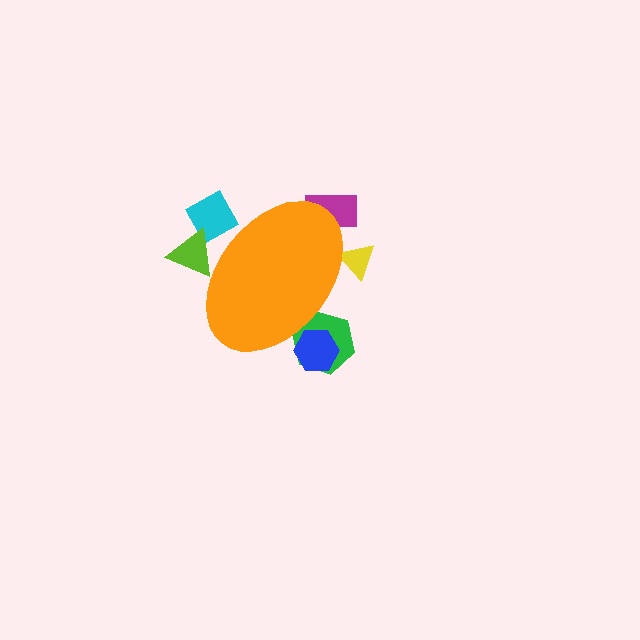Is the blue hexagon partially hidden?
Yes, the blue hexagon is partially hidden behind the orange ellipse.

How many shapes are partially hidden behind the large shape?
6 shapes are partially hidden.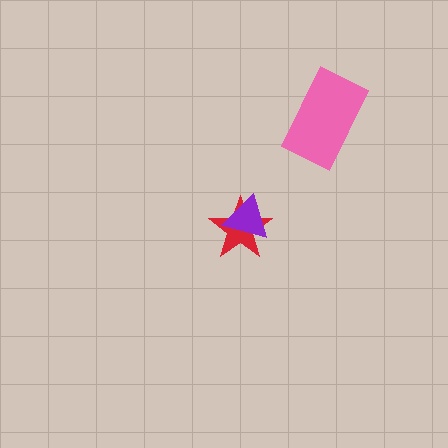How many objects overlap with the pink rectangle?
0 objects overlap with the pink rectangle.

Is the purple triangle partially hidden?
No, no other shape covers it.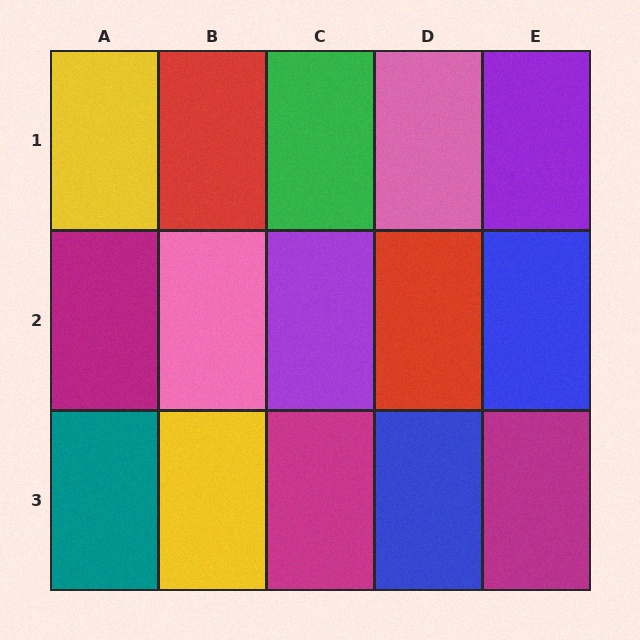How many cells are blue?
2 cells are blue.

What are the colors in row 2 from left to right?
Magenta, pink, purple, red, blue.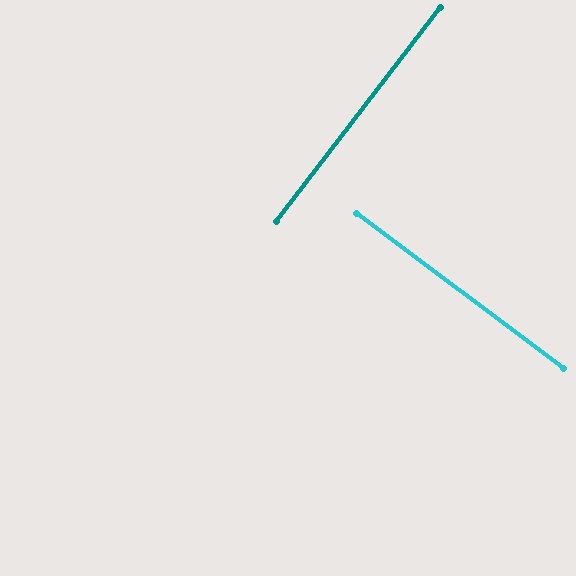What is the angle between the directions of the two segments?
Approximately 89 degrees.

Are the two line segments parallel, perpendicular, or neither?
Perpendicular — they meet at approximately 89°.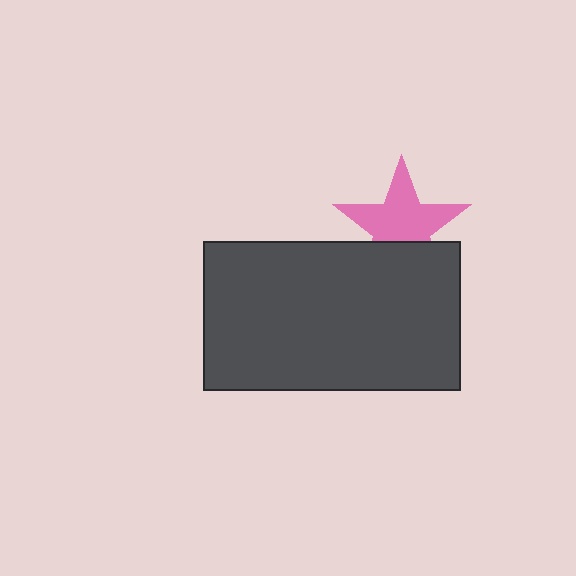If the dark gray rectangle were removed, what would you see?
You would see the complete pink star.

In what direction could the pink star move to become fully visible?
The pink star could move up. That would shift it out from behind the dark gray rectangle entirely.